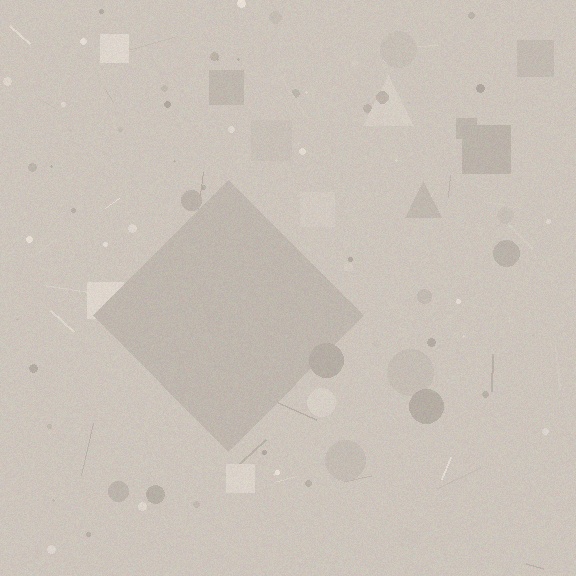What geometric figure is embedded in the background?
A diamond is embedded in the background.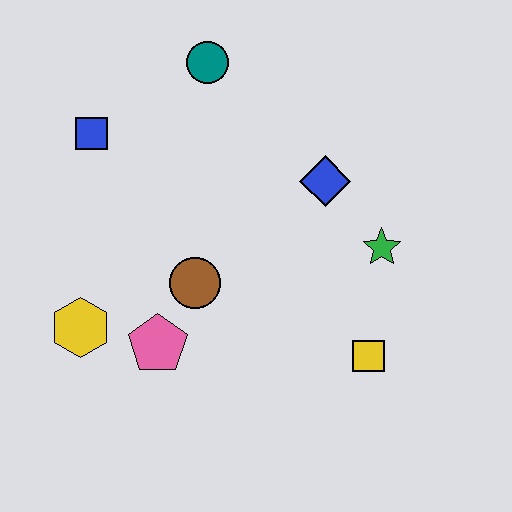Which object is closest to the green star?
The blue diamond is closest to the green star.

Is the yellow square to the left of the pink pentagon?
No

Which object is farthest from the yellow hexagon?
The green star is farthest from the yellow hexagon.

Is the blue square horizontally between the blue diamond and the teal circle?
No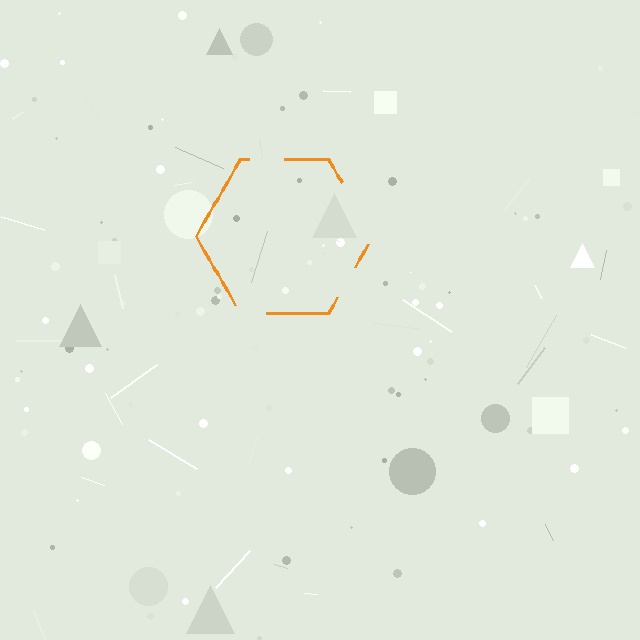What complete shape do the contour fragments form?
The contour fragments form a hexagon.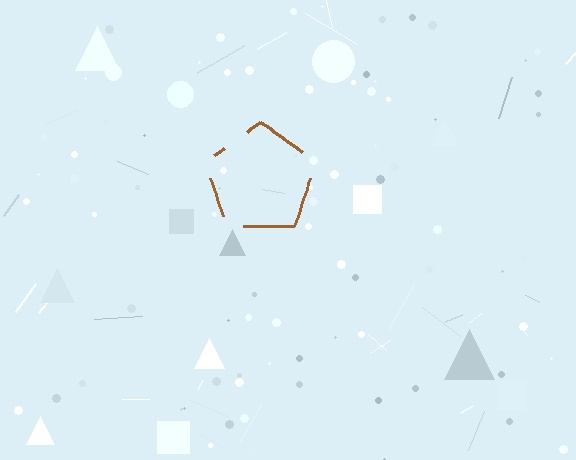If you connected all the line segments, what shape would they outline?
They would outline a pentagon.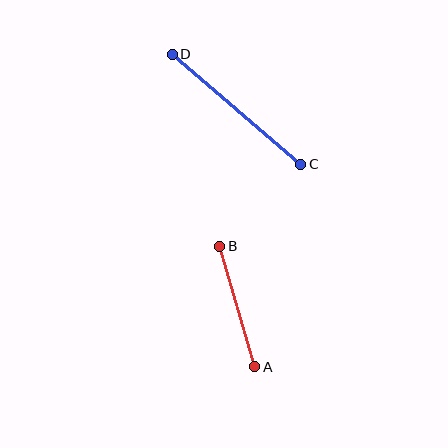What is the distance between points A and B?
The distance is approximately 126 pixels.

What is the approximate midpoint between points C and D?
The midpoint is at approximately (237, 109) pixels.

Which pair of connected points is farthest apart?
Points C and D are farthest apart.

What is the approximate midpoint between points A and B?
The midpoint is at approximately (237, 306) pixels.